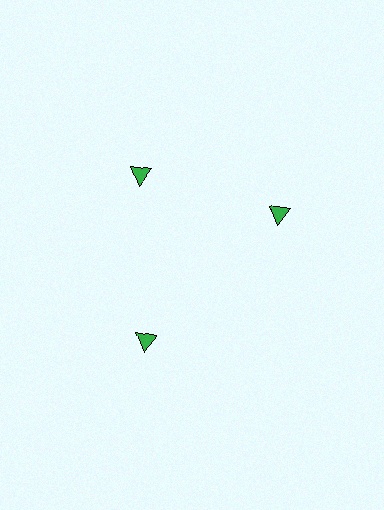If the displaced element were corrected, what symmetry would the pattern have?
It would have 3-fold rotational symmetry — the pattern would map onto itself every 120 degrees.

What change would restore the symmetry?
The symmetry would be restored by rotating it back into even spacing with its neighbors so that all 3 triangles sit at equal angles and equal distance from the center.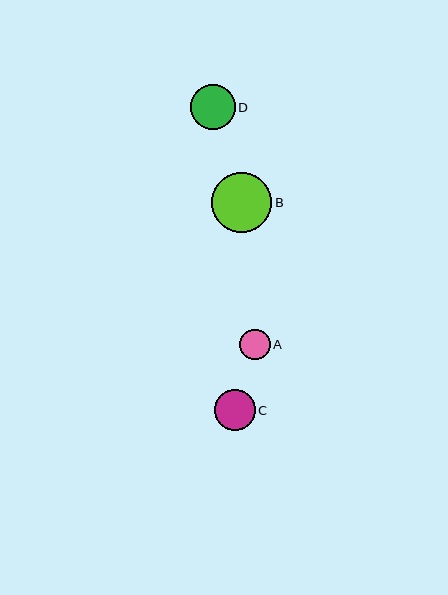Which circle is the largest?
Circle B is the largest with a size of approximately 60 pixels.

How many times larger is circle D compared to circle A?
Circle D is approximately 1.5 times the size of circle A.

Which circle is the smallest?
Circle A is the smallest with a size of approximately 30 pixels.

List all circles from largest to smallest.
From largest to smallest: B, D, C, A.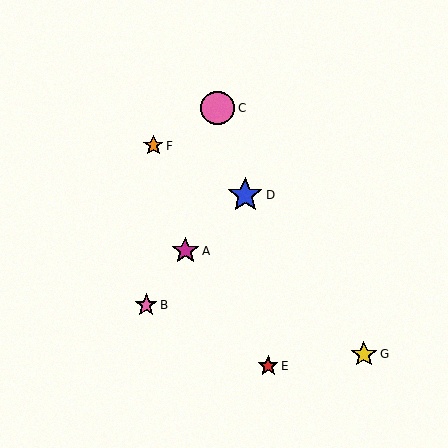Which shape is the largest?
The blue star (labeled D) is the largest.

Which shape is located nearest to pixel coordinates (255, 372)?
The red star (labeled E) at (268, 366) is nearest to that location.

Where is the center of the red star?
The center of the red star is at (268, 366).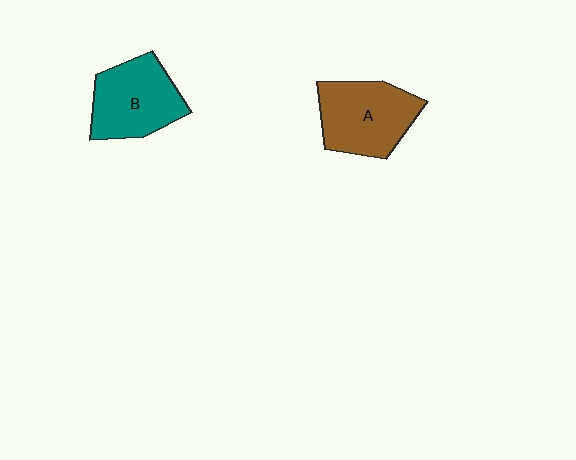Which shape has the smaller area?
Shape B (teal).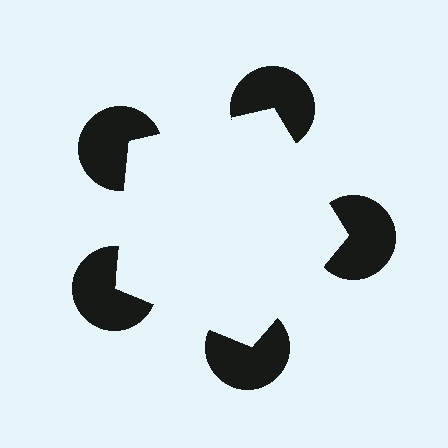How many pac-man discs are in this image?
There are 5 — one at each vertex of the illusory pentagon.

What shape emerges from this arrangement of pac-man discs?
An illusory pentagon — its edges are inferred from the aligned wedge cuts in the pac-man discs, not physically drawn.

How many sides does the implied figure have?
5 sides.